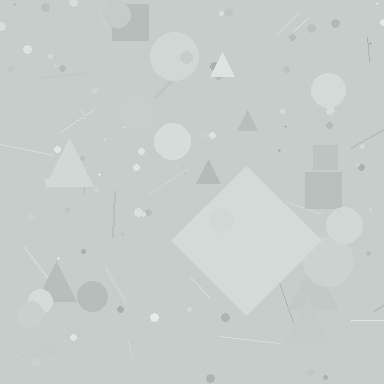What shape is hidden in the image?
A diamond is hidden in the image.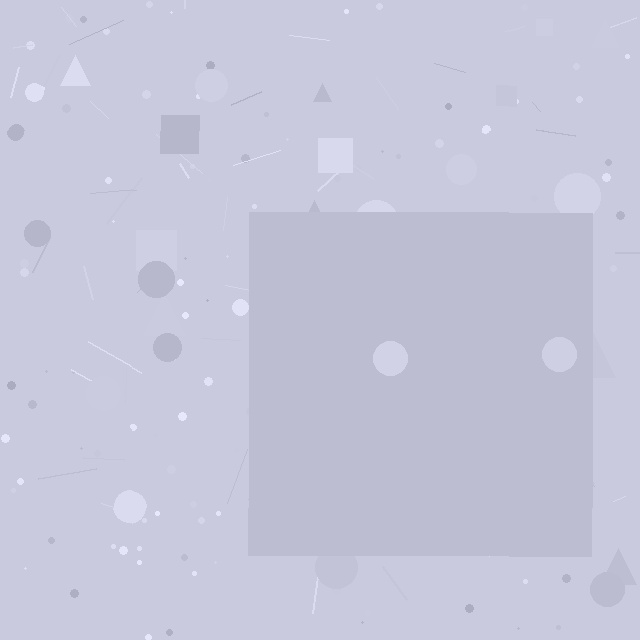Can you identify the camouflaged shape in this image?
The camouflaged shape is a square.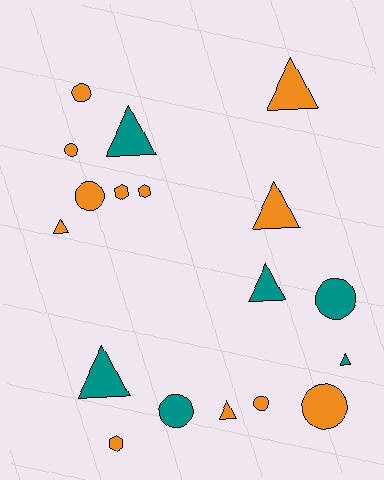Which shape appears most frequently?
Triangle, with 8 objects.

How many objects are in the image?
There are 18 objects.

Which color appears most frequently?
Orange, with 12 objects.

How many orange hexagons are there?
There are 3 orange hexagons.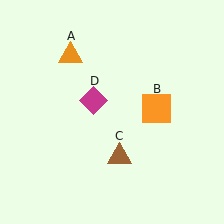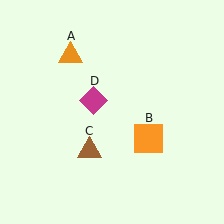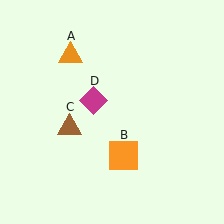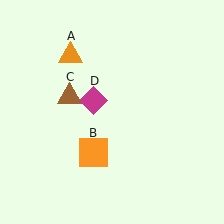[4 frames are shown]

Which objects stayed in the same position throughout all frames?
Orange triangle (object A) and magenta diamond (object D) remained stationary.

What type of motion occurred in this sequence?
The orange square (object B), brown triangle (object C) rotated clockwise around the center of the scene.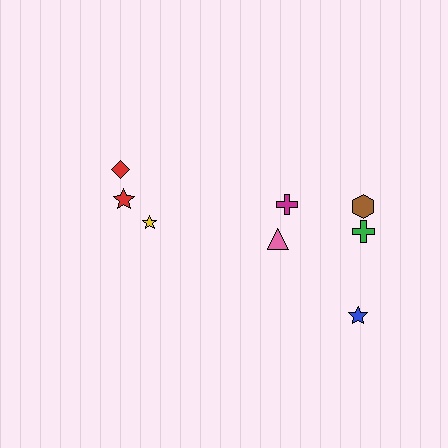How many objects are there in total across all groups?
There are 8 objects.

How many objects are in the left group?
There are 3 objects.